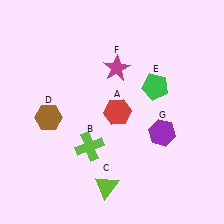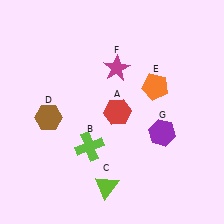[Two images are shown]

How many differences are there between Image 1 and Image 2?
There is 1 difference between the two images.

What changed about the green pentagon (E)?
In Image 1, E is green. In Image 2, it changed to orange.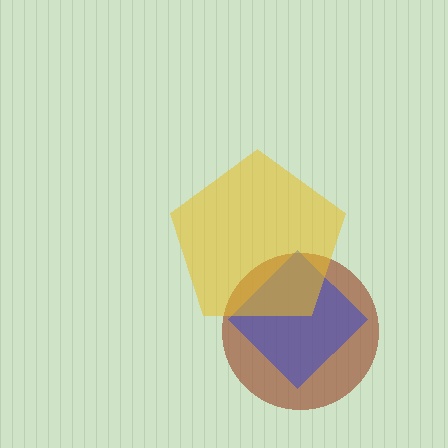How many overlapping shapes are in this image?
There are 3 overlapping shapes in the image.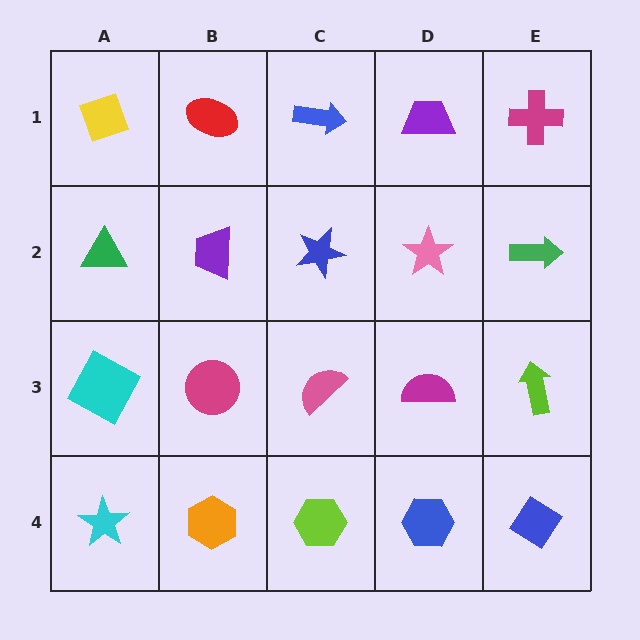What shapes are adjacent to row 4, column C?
A pink semicircle (row 3, column C), an orange hexagon (row 4, column B), a blue hexagon (row 4, column D).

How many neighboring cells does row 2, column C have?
4.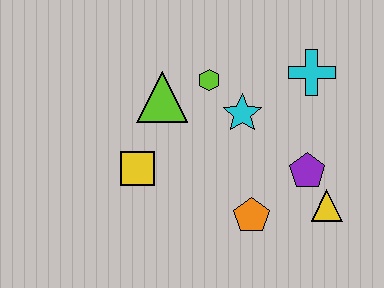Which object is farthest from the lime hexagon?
The yellow triangle is farthest from the lime hexagon.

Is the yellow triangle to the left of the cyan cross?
No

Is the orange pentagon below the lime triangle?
Yes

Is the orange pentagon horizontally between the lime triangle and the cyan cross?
Yes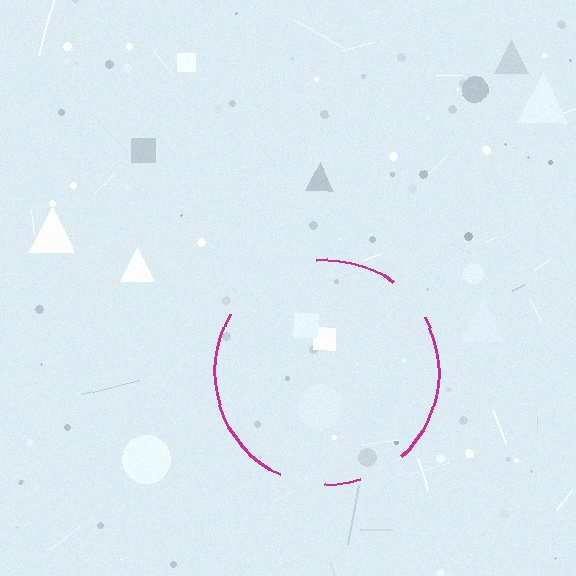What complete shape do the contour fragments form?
The contour fragments form a circle.